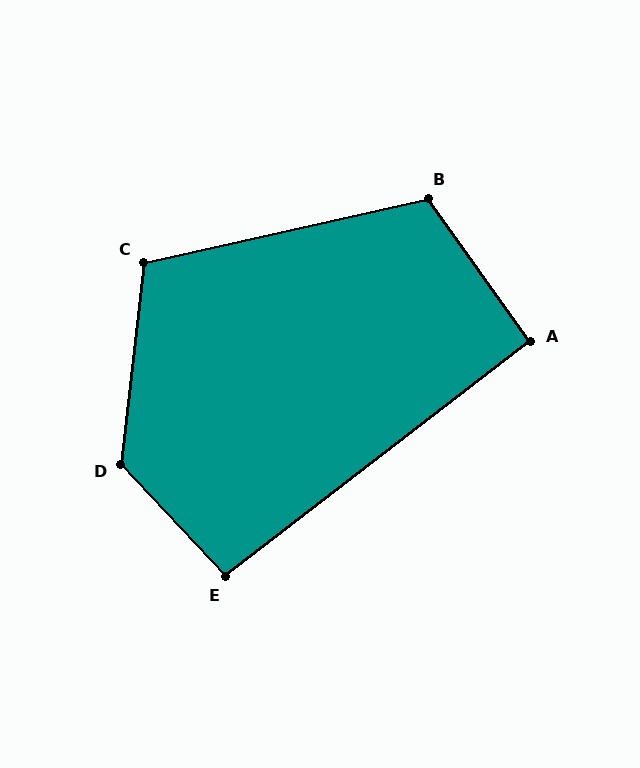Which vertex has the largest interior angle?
D, at approximately 131 degrees.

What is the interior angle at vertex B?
Approximately 113 degrees (obtuse).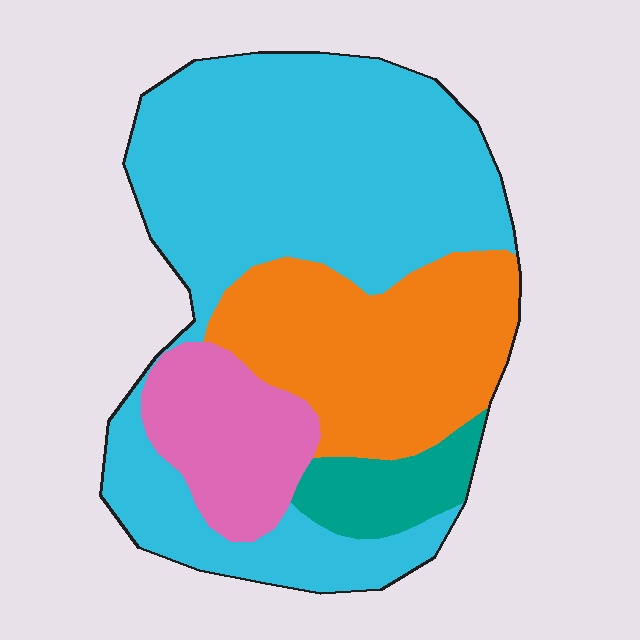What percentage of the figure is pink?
Pink takes up less than a sixth of the figure.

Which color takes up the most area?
Cyan, at roughly 55%.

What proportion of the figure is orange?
Orange takes up about one quarter (1/4) of the figure.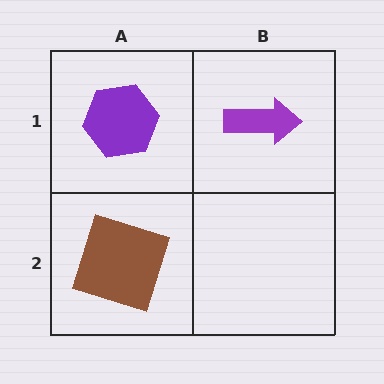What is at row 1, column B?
A purple arrow.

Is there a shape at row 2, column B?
No, that cell is empty.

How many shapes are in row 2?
1 shape.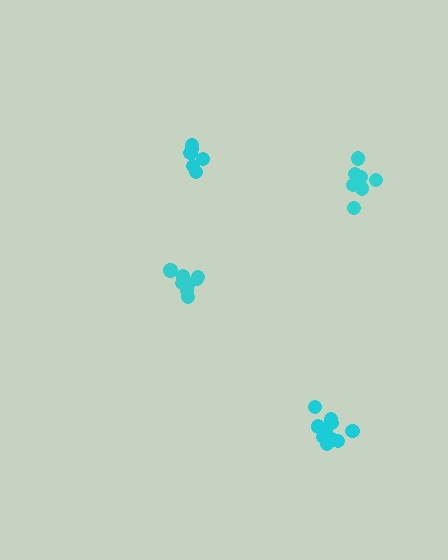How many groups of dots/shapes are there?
There are 4 groups.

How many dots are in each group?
Group 1: 8 dots, Group 2: 6 dots, Group 3: 10 dots, Group 4: 8 dots (32 total).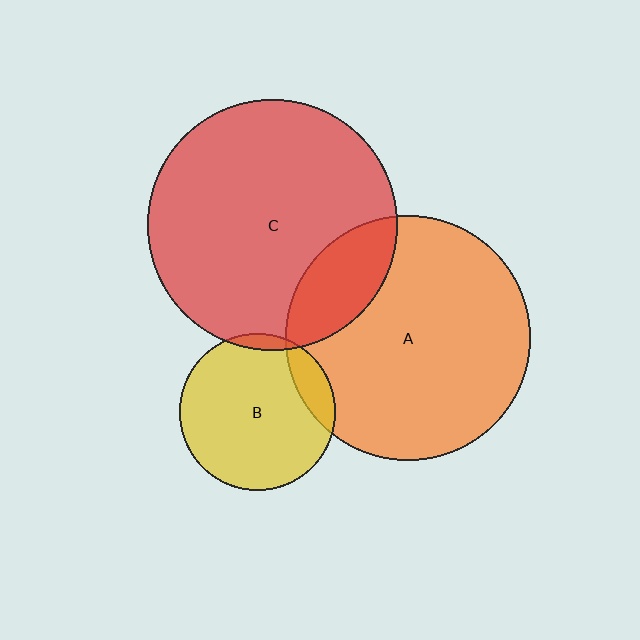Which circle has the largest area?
Circle C (red).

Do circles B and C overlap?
Yes.